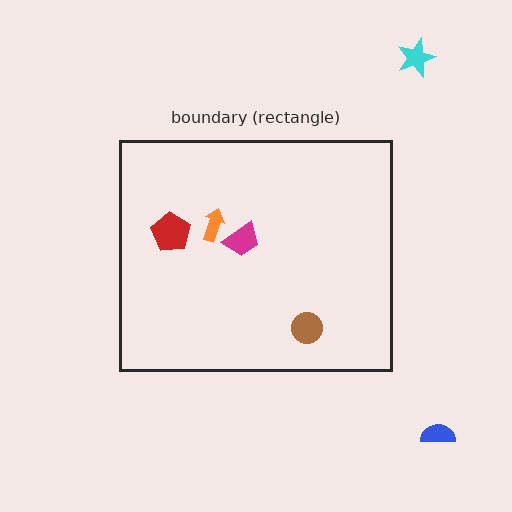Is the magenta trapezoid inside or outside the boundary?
Inside.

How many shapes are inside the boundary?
4 inside, 2 outside.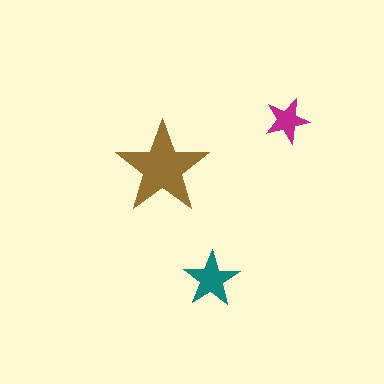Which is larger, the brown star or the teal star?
The brown one.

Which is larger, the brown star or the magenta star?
The brown one.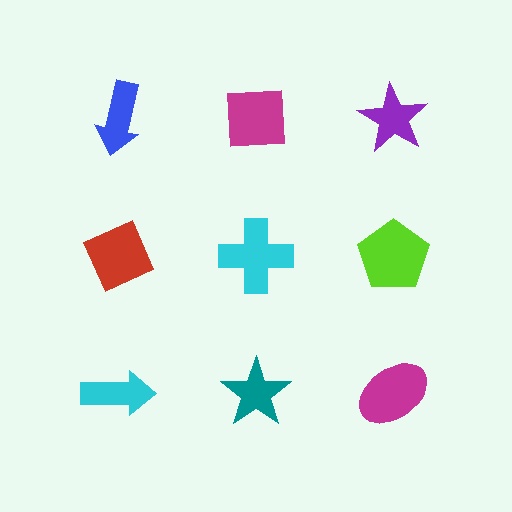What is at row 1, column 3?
A purple star.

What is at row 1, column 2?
A magenta square.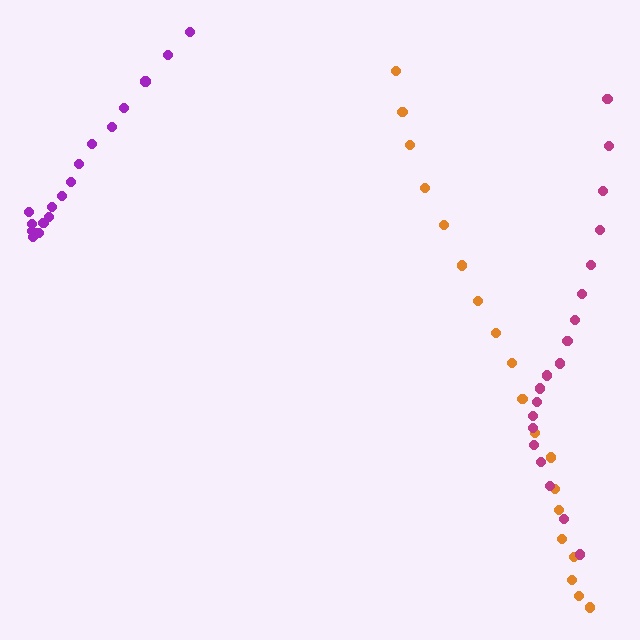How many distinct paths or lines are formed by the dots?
There are 3 distinct paths.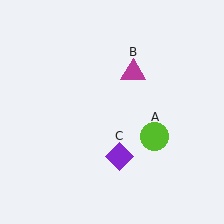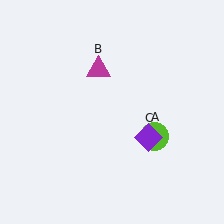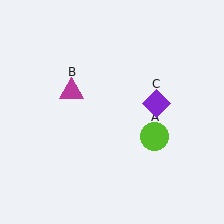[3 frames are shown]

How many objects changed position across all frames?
2 objects changed position: magenta triangle (object B), purple diamond (object C).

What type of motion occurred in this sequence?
The magenta triangle (object B), purple diamond (object C) rotated counterclockwise around the center of the scene.